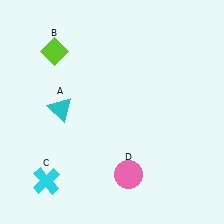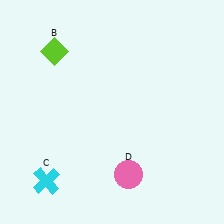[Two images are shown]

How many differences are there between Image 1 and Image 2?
There is 1 difference between the two images.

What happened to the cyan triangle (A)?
The cyan triangle (A) was removed in Image 2. It was in the top-left area of Image 1.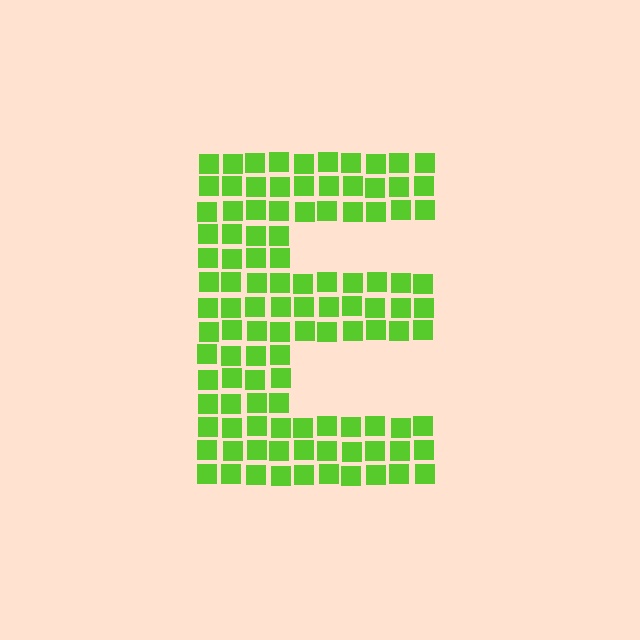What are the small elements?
The small elements are squares.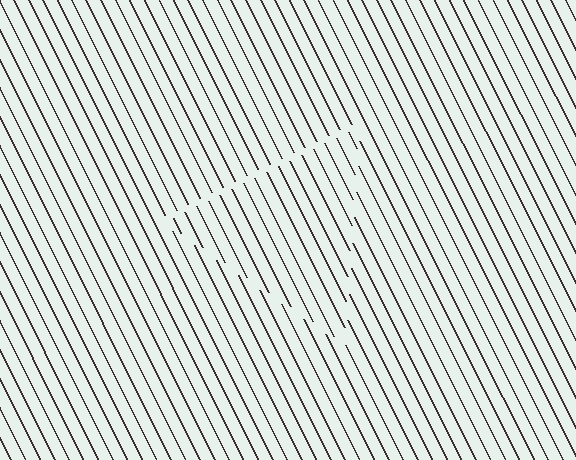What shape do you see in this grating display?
An illusory triangle. The interior of the shape contains the same grating, shifted by half a period — the contour is defined by the phase discontinuity where line-ends from the inner and outer gratings abut.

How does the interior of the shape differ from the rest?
The interior of the shape contains the same grating, shifted by half a period — the contour is defined by the phase discontinuity where line-ends from the inner and outer gratings abut.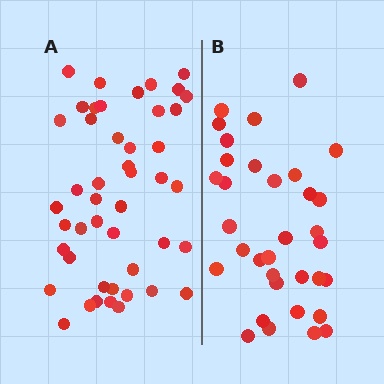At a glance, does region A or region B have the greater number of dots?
Region A (the left region) has more dots.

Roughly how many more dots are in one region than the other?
Region A has roughly 12 or so more dots than region B.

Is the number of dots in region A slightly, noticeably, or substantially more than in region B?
Region A has noticeably more, but not dramatically so. The ratio is roughly 1.4 to 1.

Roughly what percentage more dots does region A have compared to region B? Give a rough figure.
About 35% more.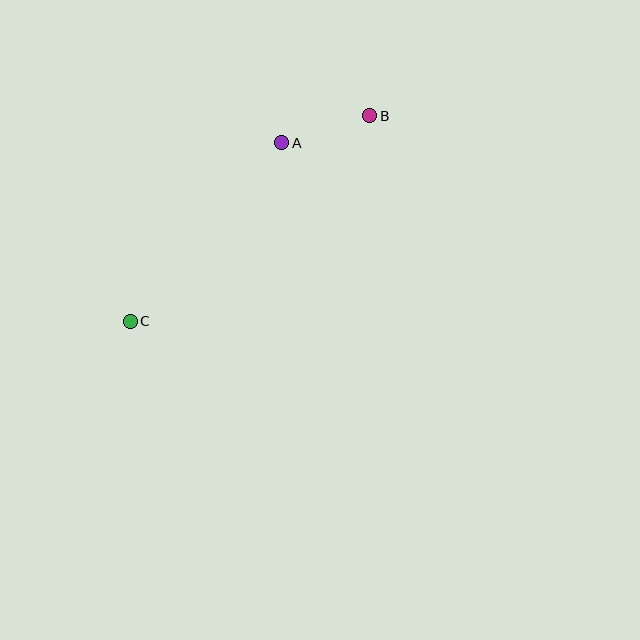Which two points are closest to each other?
Points A and B are closest to each other.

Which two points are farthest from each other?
Points B and C are farthest from each other.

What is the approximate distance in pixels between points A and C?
The distance between A and C is approximately 234 pixels.